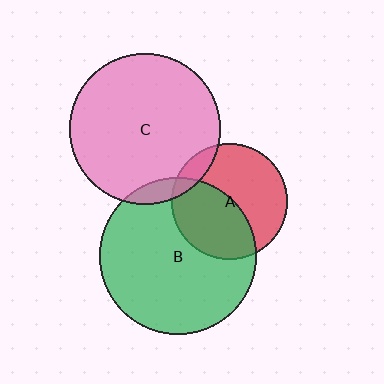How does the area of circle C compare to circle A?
Approximately 1.7 times.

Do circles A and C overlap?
Yes.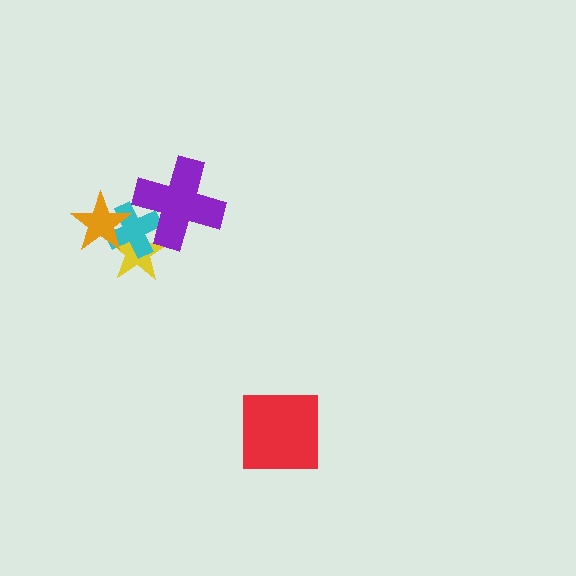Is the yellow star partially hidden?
Yes, it is partially covered by another shape.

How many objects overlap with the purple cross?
2 objects overlap with the purple cross.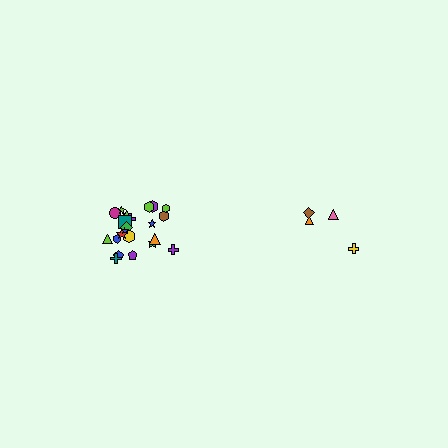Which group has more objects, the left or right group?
The left group.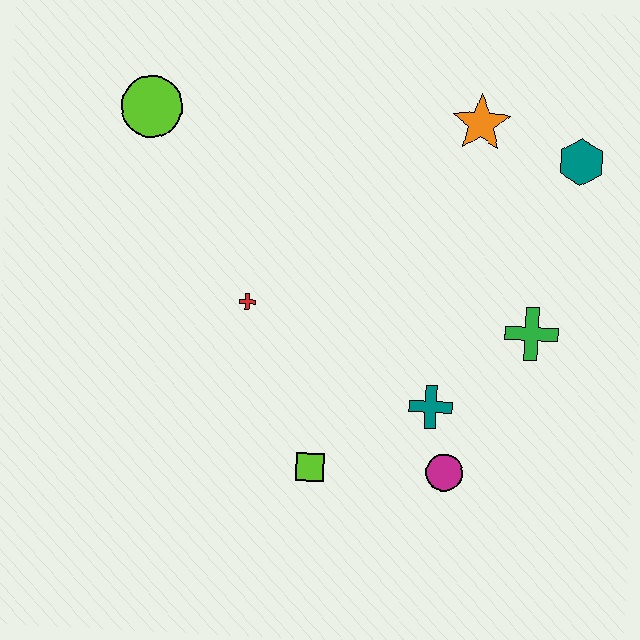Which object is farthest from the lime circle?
The magenta circle is farthest from the lime circle.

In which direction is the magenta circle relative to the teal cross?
The magenta circle is below the teal cross.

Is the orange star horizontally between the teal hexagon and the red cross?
Yes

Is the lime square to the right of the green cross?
No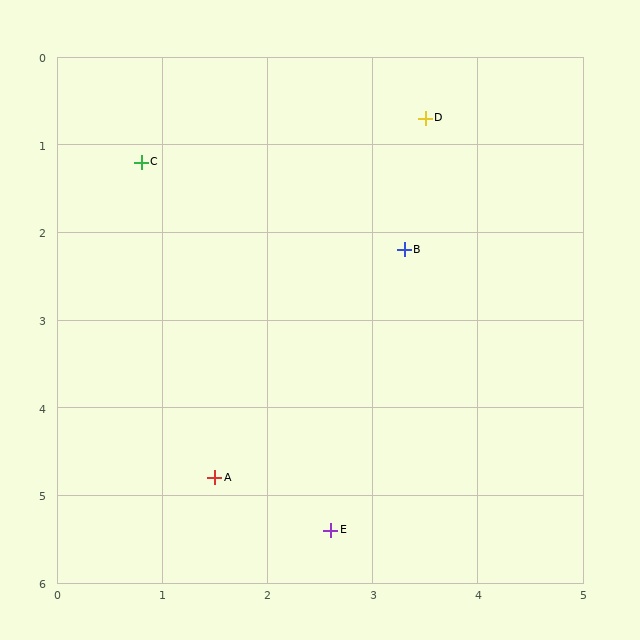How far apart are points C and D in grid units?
Points C and D are about 2.7 grid units apart.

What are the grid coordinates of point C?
Point C is at approximately (0.8, 1.2).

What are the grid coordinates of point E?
Point E is at approximately (2.6, 5.4).